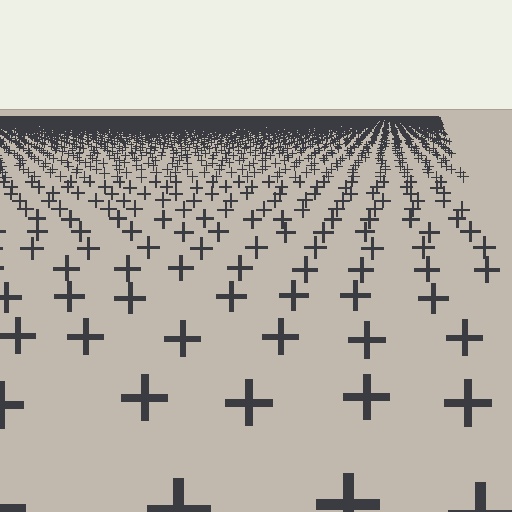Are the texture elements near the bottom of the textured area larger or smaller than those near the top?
Larger. Near the bottom, elements are closer to the viewer and appear at a bigger on-screen size.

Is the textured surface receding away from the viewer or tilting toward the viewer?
The surface is receding away from the viewer. Texture elements get smaller and denser toward the top.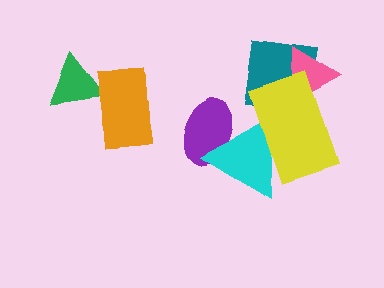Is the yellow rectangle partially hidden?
No, no other shape covers it.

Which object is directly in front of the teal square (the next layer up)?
The pink triangle is directly in front of the teal square.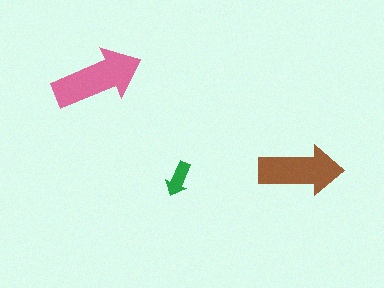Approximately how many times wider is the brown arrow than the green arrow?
About 2.5 times wider.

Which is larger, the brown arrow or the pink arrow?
The pink one.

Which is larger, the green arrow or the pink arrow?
The pink one.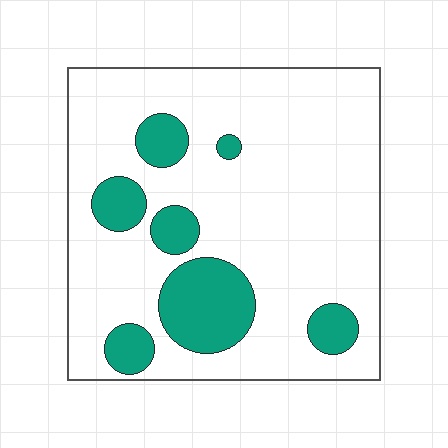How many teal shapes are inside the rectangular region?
7.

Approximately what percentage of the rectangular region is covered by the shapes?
Approximately 20%.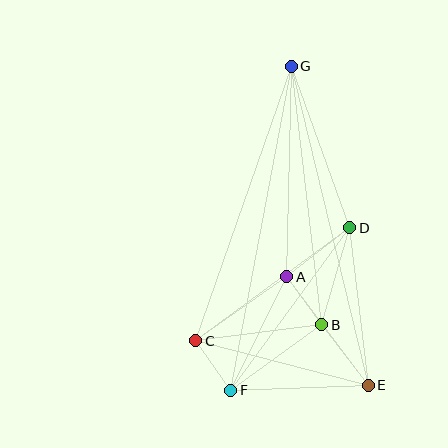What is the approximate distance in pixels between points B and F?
The distance between B and F is approximately 112 pixels.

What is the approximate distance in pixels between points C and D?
The distance between C and D is approximately 191 pixels.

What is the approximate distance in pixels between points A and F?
The distance between A and F is approximately 127 pixels.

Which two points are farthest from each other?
Points F and G are farthest from each other.